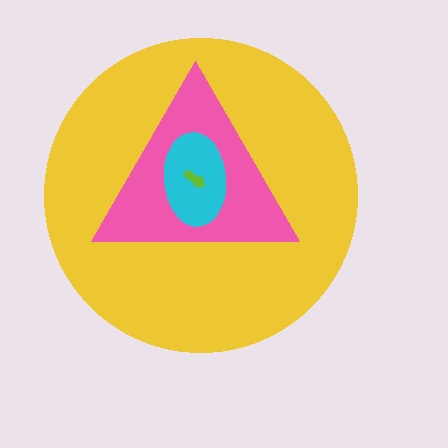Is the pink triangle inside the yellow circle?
Yes.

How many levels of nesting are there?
4.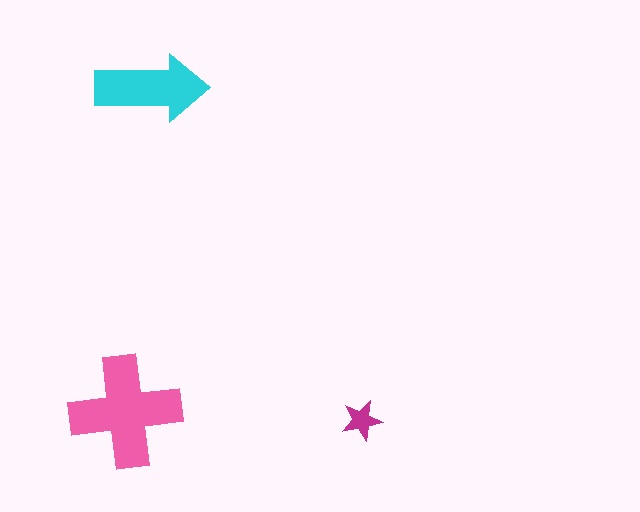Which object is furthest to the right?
The magenta star is rightmost.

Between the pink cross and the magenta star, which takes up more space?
The pink cross.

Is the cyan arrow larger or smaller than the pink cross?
Smaller.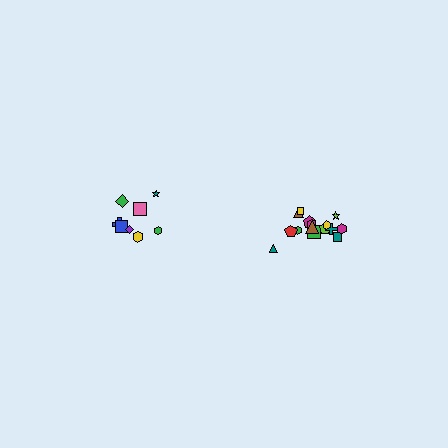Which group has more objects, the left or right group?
The right group.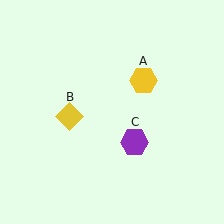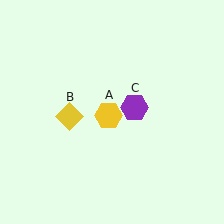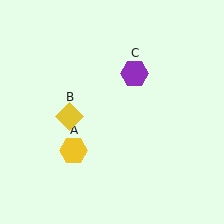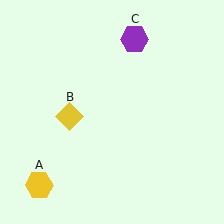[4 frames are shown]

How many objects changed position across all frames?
2 objects changed position: yellow hexagon (object A), purple hexagon (object C).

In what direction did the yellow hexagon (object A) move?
The yellow hexagon (object A) moved down and to the left.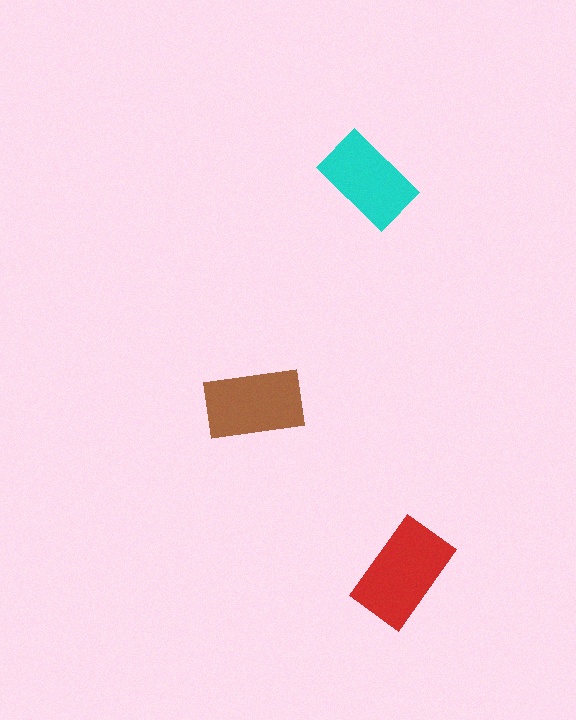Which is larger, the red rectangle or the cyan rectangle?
The red one.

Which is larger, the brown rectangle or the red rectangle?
The red one.